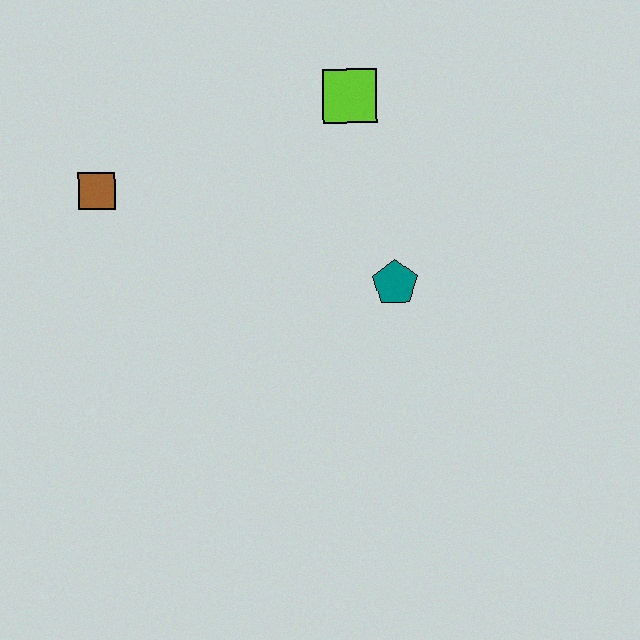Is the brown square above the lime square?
No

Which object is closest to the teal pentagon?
The lime square is closest to the teal pentagon.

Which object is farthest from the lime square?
The brown square is farthest from the lime square.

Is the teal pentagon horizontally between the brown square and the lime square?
No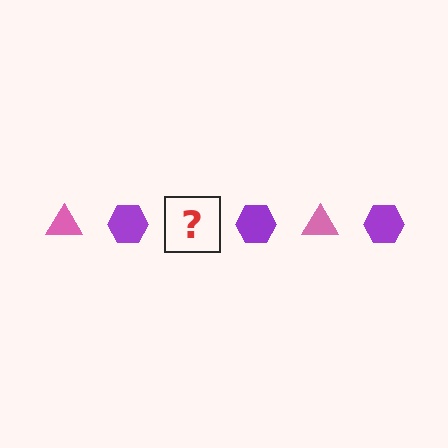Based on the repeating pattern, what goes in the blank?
The blank should be a pink triangle.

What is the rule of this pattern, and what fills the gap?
The rule is that the pattern alternates between pink triangle and purple hexagon. The gap should be filled with a pink triangle.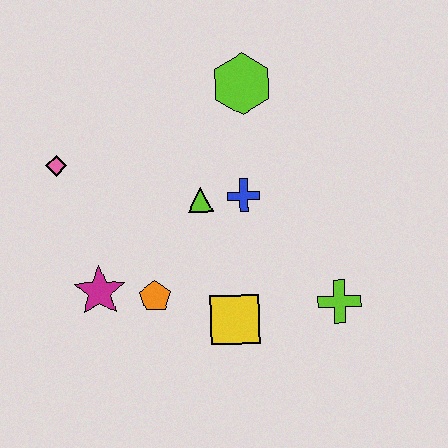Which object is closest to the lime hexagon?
The blue cross is closest to the lime hexagon.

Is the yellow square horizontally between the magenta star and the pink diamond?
No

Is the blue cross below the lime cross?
No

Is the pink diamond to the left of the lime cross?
Yes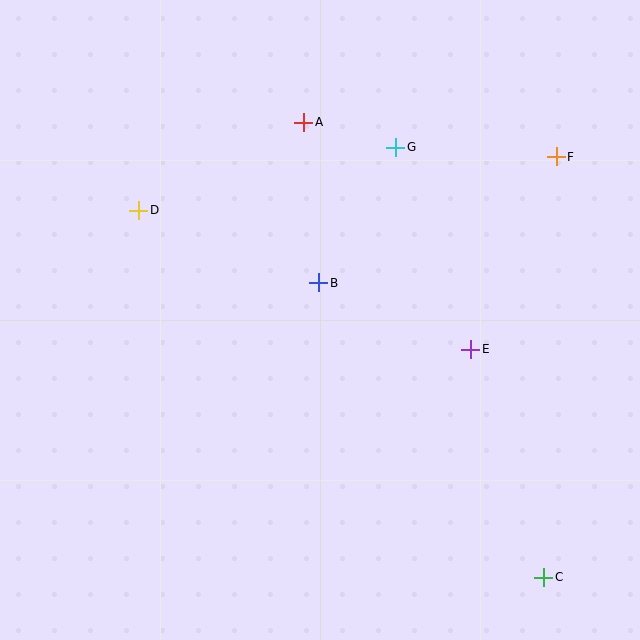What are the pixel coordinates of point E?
Point E is at (471, 349).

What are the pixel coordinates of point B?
Point B is at (319, 283).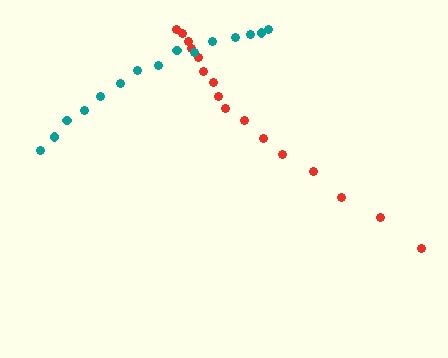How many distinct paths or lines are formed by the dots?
There are 2 distinct paths.